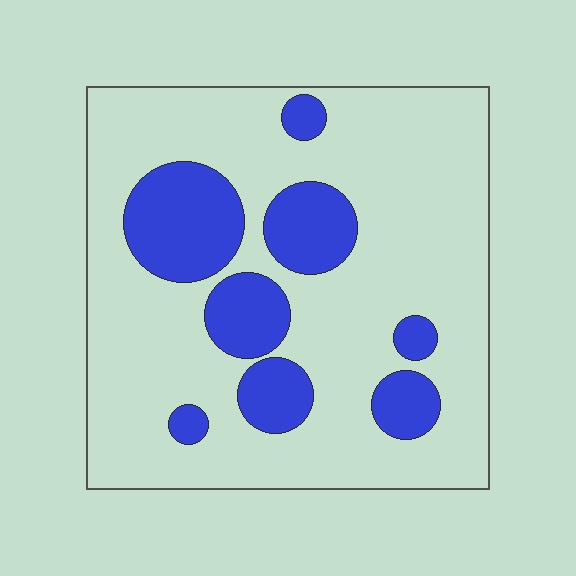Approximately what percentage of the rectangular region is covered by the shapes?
Approximately 25%.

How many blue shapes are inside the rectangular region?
8.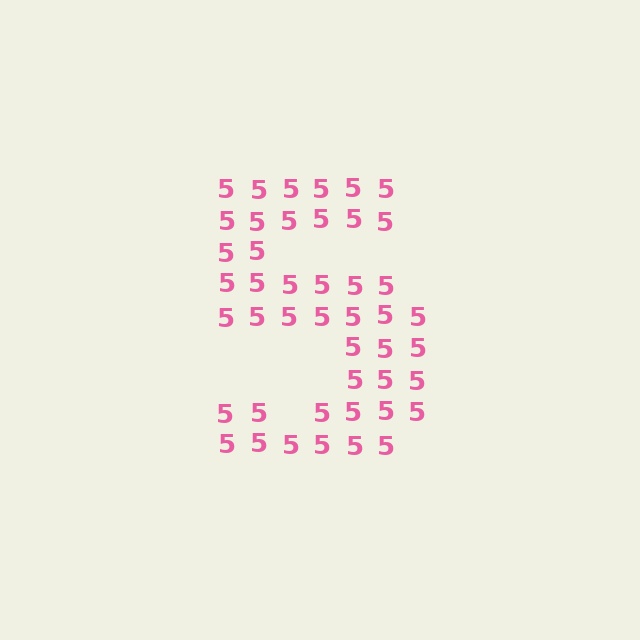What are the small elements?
The small elements are digit 5's.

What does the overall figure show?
The overall figure shows the digit 5.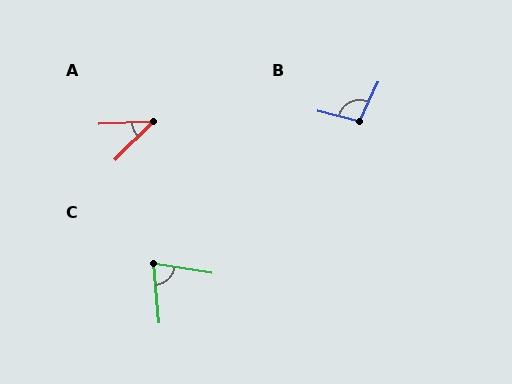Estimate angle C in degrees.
Approximately 76 degrees.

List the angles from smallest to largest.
A (43°), C (76°), B (101°).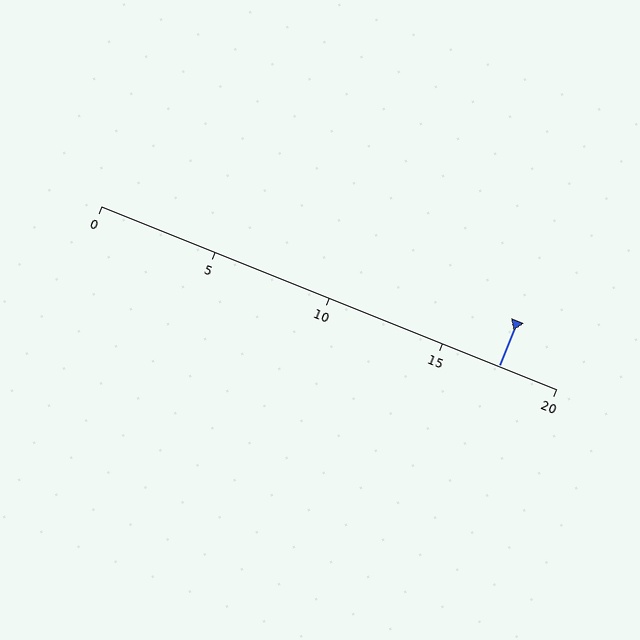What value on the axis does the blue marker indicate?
The marker indicates approximately 17.5.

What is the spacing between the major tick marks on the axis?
The major ticks are spaced 5 apart.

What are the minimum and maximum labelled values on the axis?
The axis runs from 0 to 20.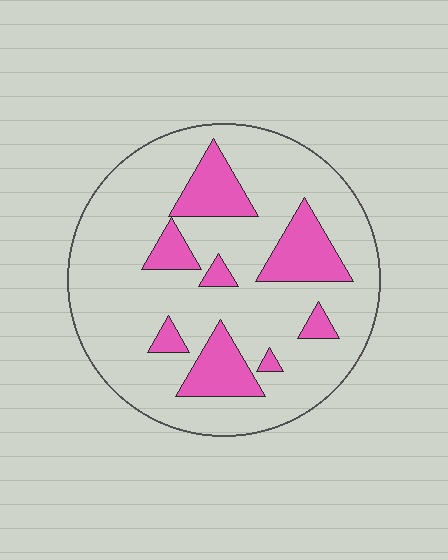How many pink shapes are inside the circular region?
8.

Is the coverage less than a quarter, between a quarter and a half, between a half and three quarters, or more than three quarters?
Less than a quarter.